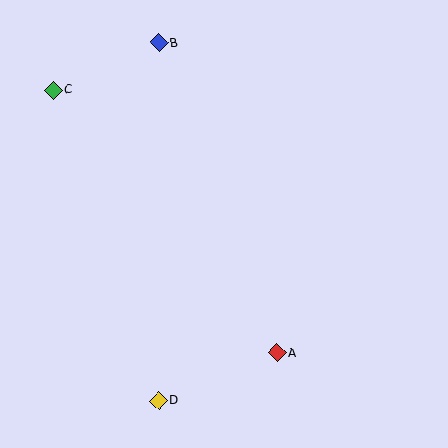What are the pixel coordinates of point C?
Point C is at (53, 90).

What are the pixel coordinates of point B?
Point B is at (159, 43).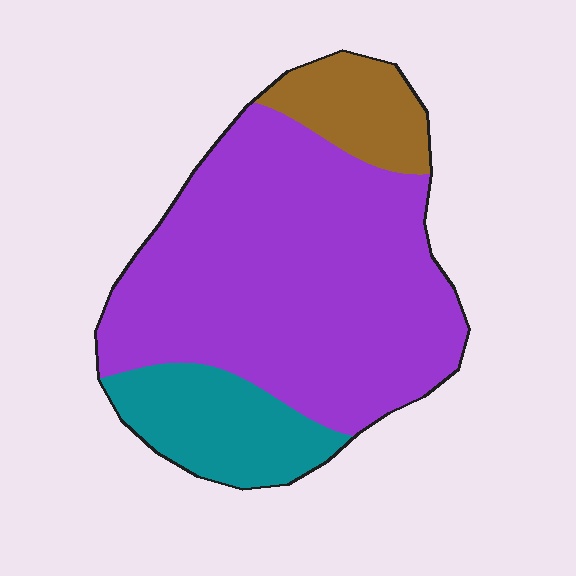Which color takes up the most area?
Purple, at roughly 70%.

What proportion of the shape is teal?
Teal covers around 20% of the shape.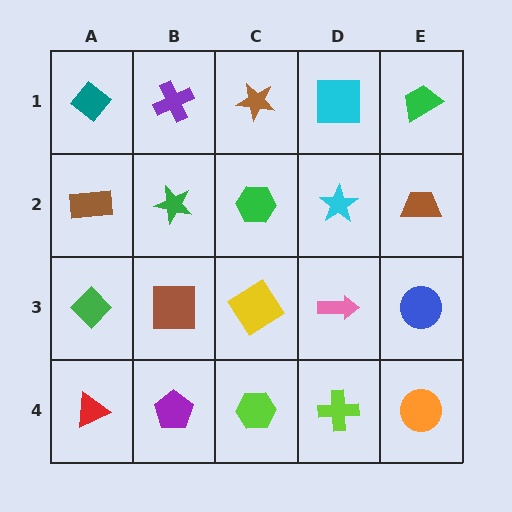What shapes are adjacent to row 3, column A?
A brown rectangle (row 2, column A), a red triangle (row 4, column A), a brown square (row 3, column B).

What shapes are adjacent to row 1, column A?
A brown rectangle (row 2, column A), a purple cross (row 1, column B).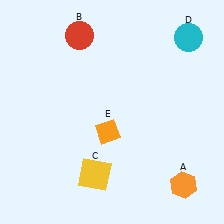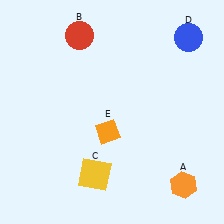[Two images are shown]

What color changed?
The circle (D) changed from cyan in Image 1 to blue in Image 2.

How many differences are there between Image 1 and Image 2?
There is 1 difference between the two images.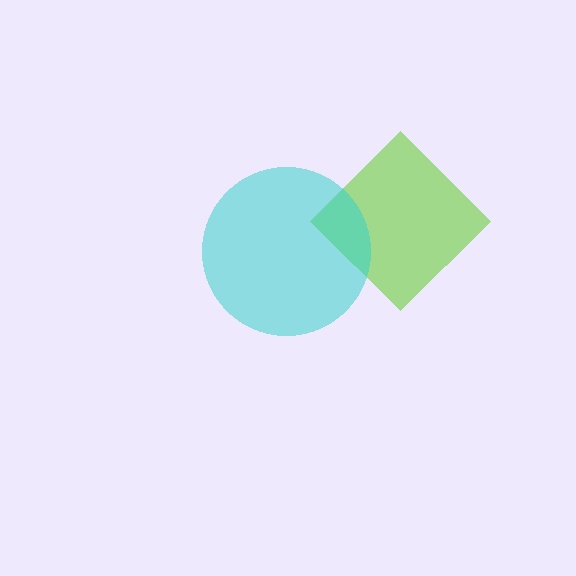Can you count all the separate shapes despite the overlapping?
Yes, there are 2 separate shapes.